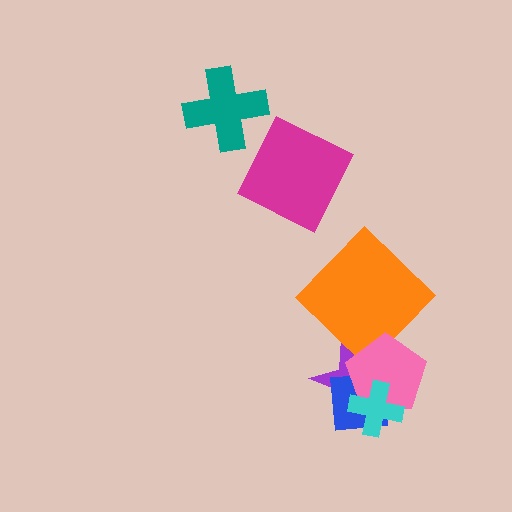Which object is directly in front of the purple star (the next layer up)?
The blue square is directly in front of the purple star.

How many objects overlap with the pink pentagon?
4 objects overlap with the pink pentagon.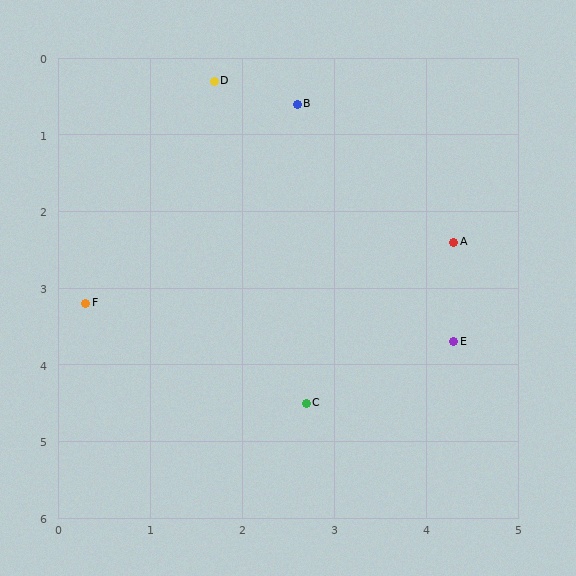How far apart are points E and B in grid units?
Points E and B are about 3.5 grid units apart.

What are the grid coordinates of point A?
Point A is at approximately (4.3, 2.4).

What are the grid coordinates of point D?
Point D is at approximately (1.7, 0.3).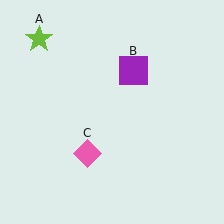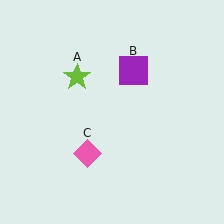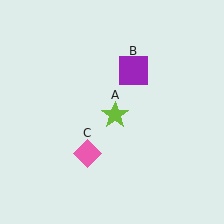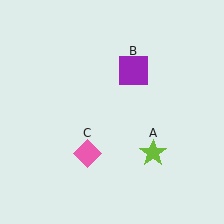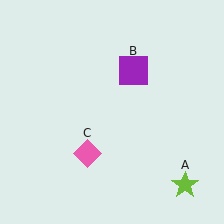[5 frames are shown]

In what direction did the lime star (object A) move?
The lime star (object A) moved down and to the right.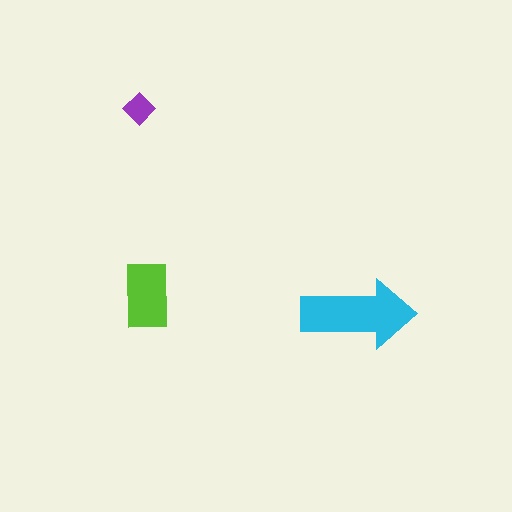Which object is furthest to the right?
The cyan arrow is rightmost.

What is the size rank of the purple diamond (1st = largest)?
3rd.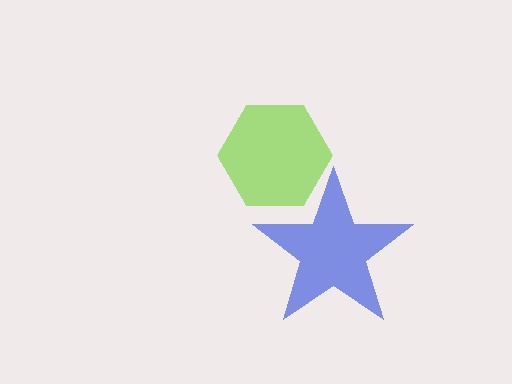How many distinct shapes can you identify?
There are 2 distinct shapes: a lime hexagon, a blue star.